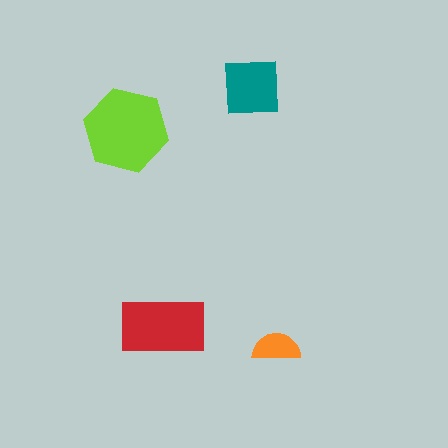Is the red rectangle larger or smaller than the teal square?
Larger.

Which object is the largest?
The lime hexagon.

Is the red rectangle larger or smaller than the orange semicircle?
Larger.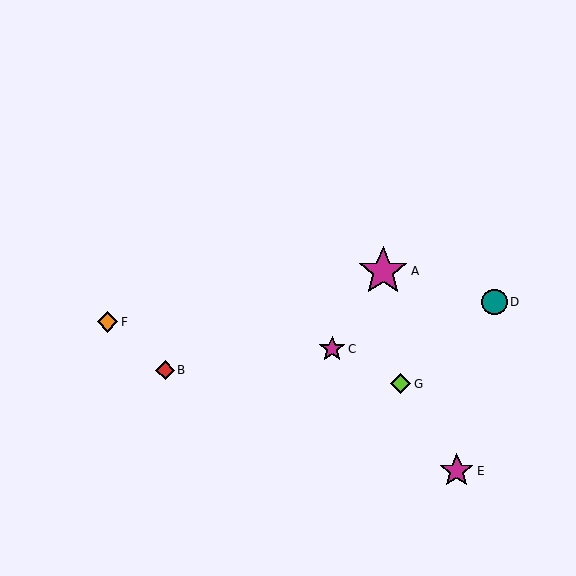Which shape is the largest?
The magenta star (labeled A) is the largest.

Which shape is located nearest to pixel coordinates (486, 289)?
The teal circle (labeled D) at (494, 302) is nearest to that location.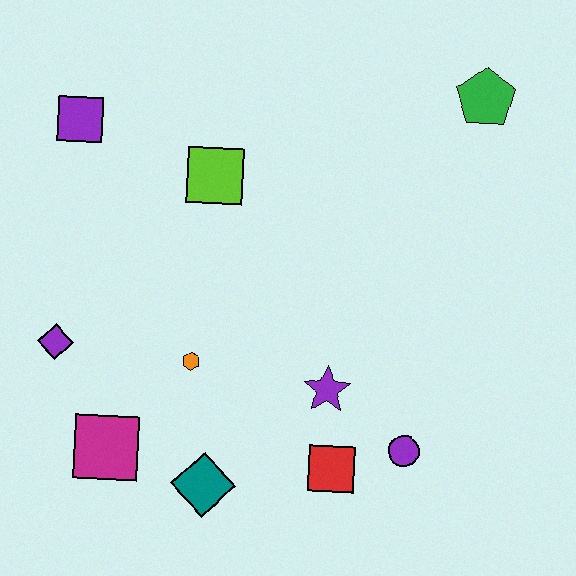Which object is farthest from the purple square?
The purple circle is farthest from the purple square.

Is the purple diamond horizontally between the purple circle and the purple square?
No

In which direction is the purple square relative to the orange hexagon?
The purple square is above the orange hexagon.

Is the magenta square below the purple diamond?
Yes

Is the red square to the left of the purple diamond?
No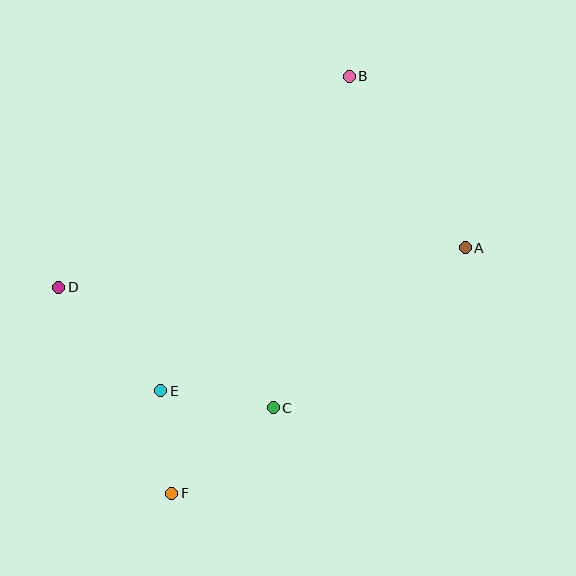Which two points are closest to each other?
Points E and F are closest to each other.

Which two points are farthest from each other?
Points B and F are farthest from each other.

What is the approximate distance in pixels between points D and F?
The distance between D and F is approximately 235 pixels.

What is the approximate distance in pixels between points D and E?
The distance between D and E is approximately 145 pixels.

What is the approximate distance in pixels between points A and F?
The distance between A and F is approximately 382 pixels.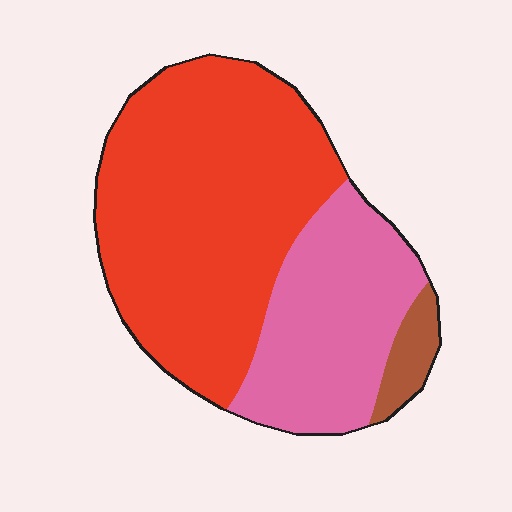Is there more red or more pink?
Red.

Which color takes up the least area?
Brown, at roughly 5%.